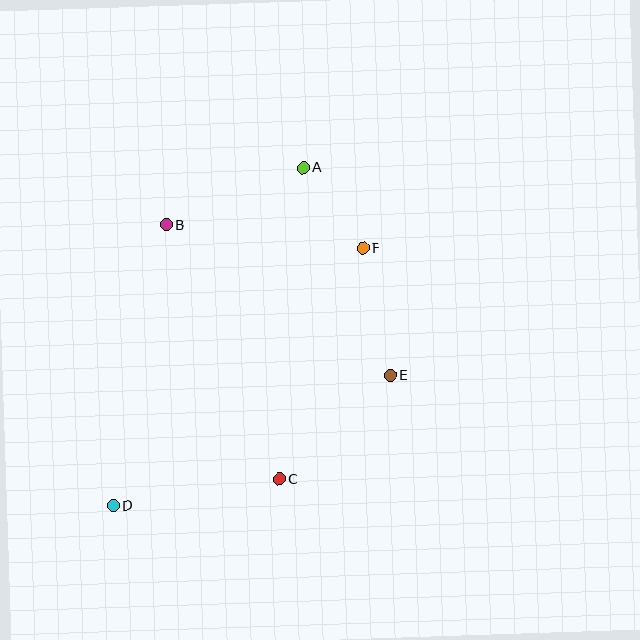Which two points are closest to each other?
Points A and F are closest to each other.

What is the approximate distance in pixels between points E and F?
The distance between E and F is approximately 130 pixels.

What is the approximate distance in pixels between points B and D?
The distance between B and D is approximately 286 pixels.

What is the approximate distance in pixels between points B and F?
The distance between B and F is approximately 198 pixels.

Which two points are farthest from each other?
Points A and D are farthest from each other.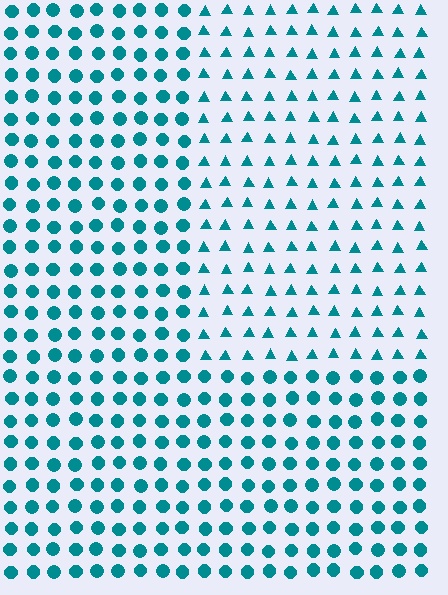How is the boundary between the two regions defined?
The boundary is defined by a change in element shape: triangles inside vs. circles outside. All elements share the same color and spacing.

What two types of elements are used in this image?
The image uses triangles inside the rectangle region and circles outside it.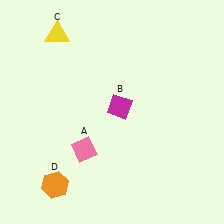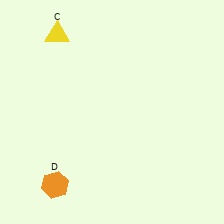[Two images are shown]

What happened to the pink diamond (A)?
The pink diamond (A) was removed in Image 2. It was in the bottom-left area of Image 1.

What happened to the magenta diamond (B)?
The magenta diamond (B) was removed in Image 2. It was in the top-right area of Image 1.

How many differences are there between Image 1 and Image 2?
There are 2 differences between the two images.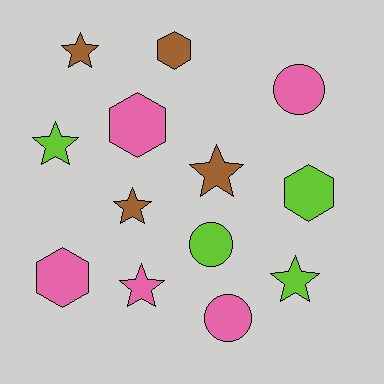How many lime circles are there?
There is 1 lime circle.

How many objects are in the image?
There are 13 objects.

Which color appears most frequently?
Pink, with 5 objects.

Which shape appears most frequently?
Star, with 6 objects.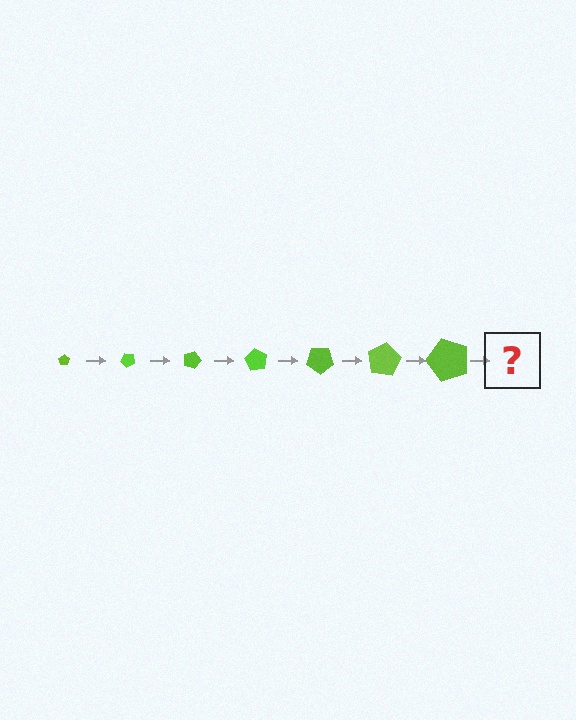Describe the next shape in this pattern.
It should be a pentagon, larger than the previous one and rotated 315 degrees from the start.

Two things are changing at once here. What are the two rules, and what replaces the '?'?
The two rules are that the pentagon grows larger each step and it rotates 45 degrees each step. The '?' should be a pentagon, larger than the previous one and rotated 315 degrees from the start.